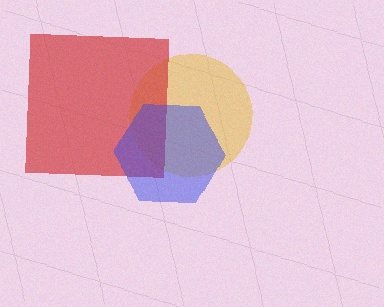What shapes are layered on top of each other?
The layered shapes are: a yellow circle, a red square, a blue hexagon.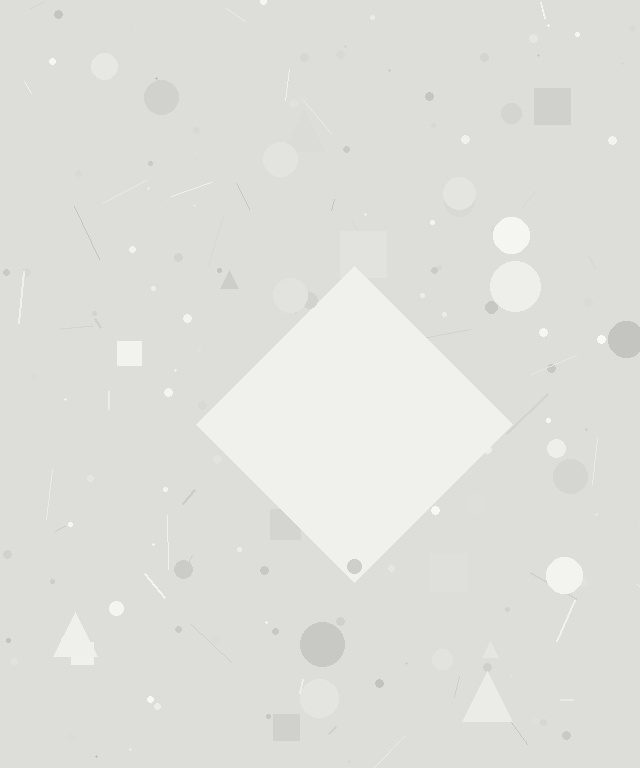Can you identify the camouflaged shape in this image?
The camouflaged shape is a diamond.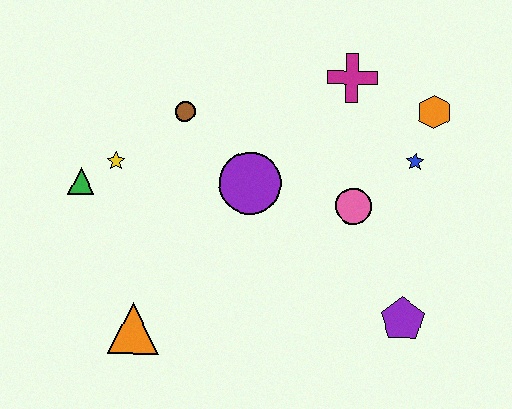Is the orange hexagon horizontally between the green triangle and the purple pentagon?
No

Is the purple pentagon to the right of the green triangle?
Yes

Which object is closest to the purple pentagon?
The pink circle is closest to the purple pentagon.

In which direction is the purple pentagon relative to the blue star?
The purple pentagon is below the blue star.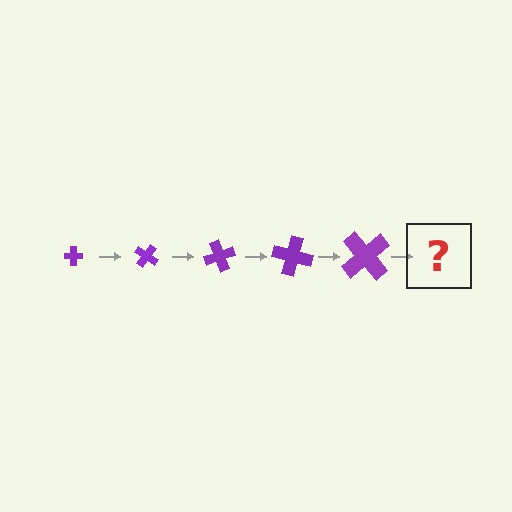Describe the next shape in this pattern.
It should be a cross, larger than the previous one and rotated 175 degrees from the start.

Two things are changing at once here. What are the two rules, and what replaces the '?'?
The two rules are that the cross grows larger each step and it rotates 35 degrees each step. The '?' should be a cross, larger than the previous one and rotated 175 degrees from the start.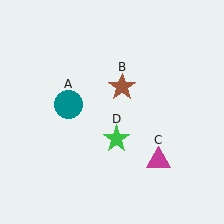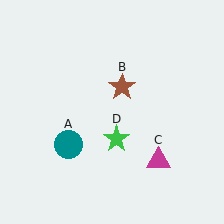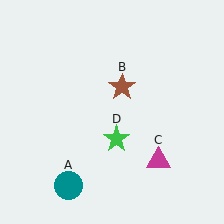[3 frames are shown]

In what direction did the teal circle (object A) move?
The teal circle (object A) moved down.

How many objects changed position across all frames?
1 object changed position: teal circle (object A).